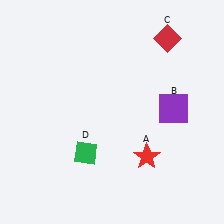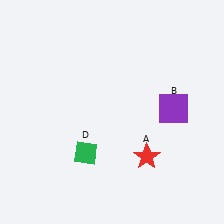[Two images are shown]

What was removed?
The red diamond (C) was removed in Image 2.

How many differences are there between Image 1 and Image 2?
There is 1 difference between the two images.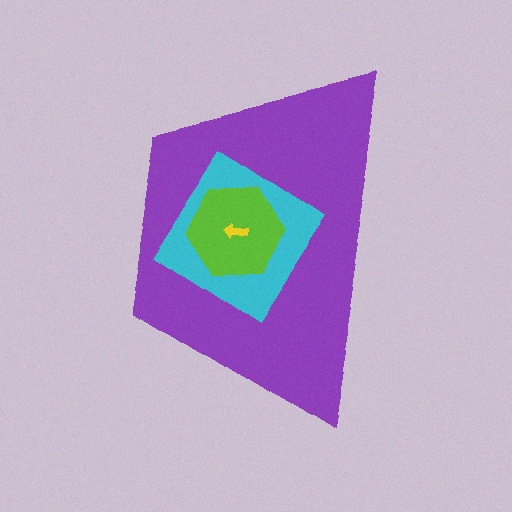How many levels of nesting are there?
4.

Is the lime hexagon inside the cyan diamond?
Yes.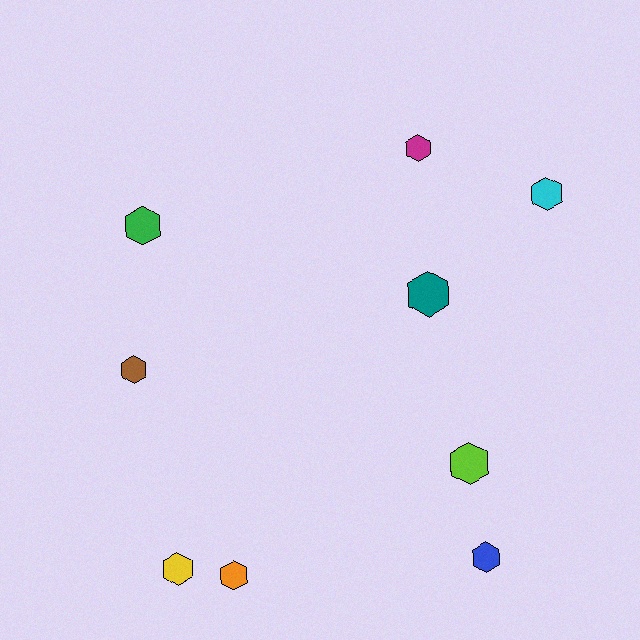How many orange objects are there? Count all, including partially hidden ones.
There is 1 orange object.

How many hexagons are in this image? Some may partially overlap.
There are 9 hexagons.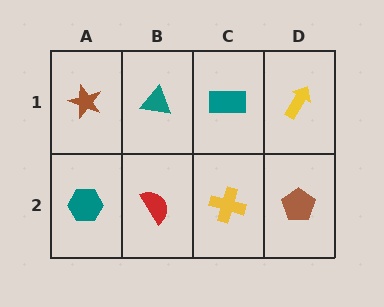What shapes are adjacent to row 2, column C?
A teal rectangle (row 1, column C), a red semicircle (row 2, column B), a brown pentagon (row 2, column D).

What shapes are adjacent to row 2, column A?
A brown star (row 1, column A), a red semicircle (row 2, column B).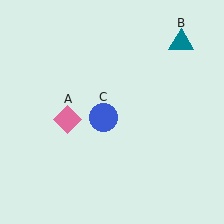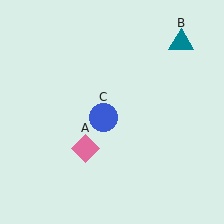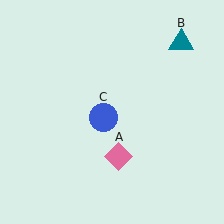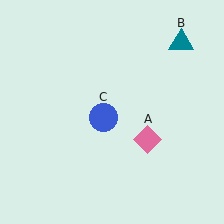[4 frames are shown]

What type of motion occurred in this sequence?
The pink diamond (object A) rotated counterclockwise around the center of the scene.